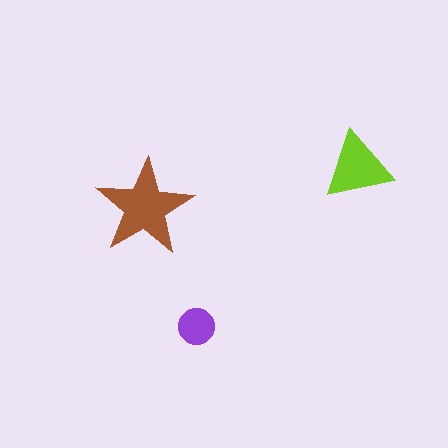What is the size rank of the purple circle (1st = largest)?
3rd.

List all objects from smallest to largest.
The purple circle, the lime triangle, the brown star.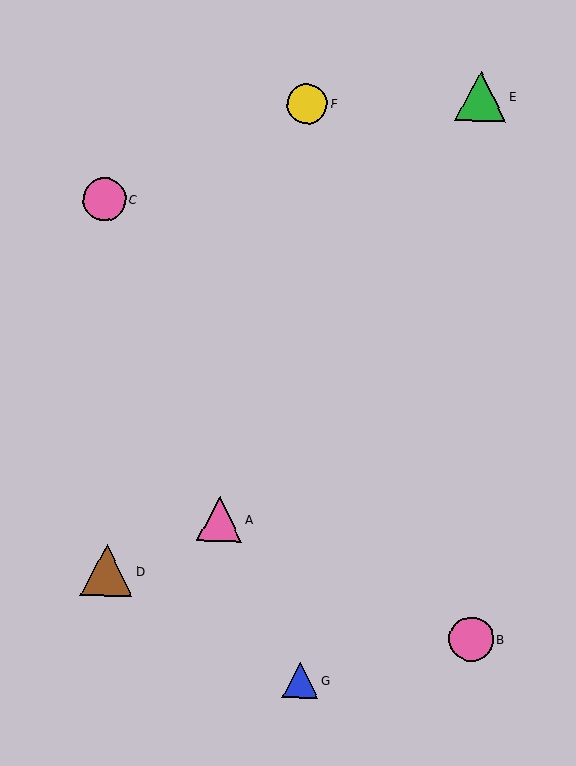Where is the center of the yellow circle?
The center of the yellow circle is at (307, 104).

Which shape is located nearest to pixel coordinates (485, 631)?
The pink circle (labeled B) at (471, 639) is nearest to that location.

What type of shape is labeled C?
Shape C is a pink circle.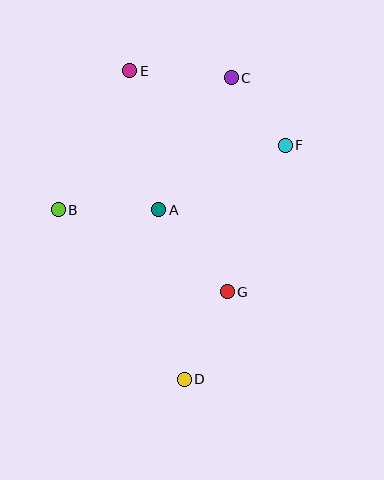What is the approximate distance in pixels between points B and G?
The distance between B and G is approximately 188 pixels.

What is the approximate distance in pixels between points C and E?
The distance between C and E is approximately 102 pixels.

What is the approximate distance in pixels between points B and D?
The distance between B and D is approximately 211 pixels.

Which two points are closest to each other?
Points C and F are closest to each other.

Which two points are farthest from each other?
Points D and E are farthest from each other.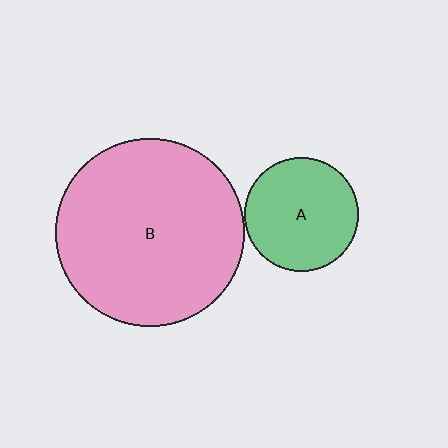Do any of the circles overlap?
No, none of the circles overlap.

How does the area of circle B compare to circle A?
Approximately 2.7 times.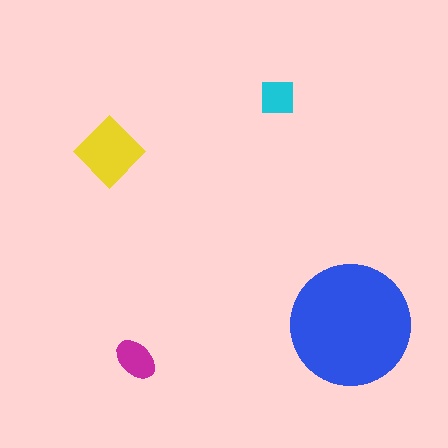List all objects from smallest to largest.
The cyan square, the magenta ellipse, the yellow diamond, the blue circle.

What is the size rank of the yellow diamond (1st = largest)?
2nd.